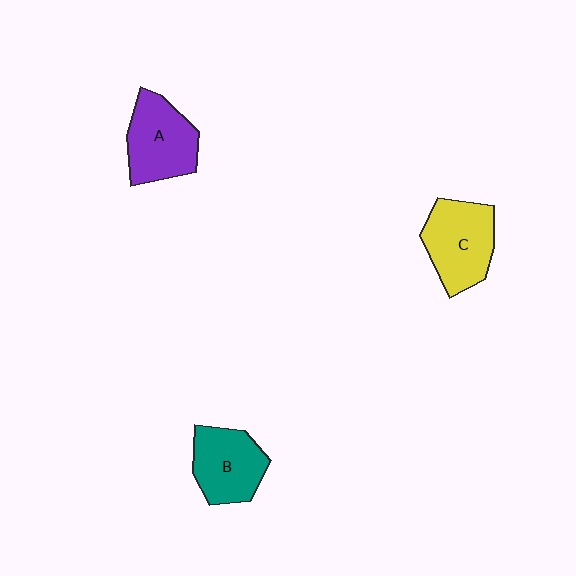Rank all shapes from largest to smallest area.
From largest to smallest: C (yellow), A (purple), B (teal).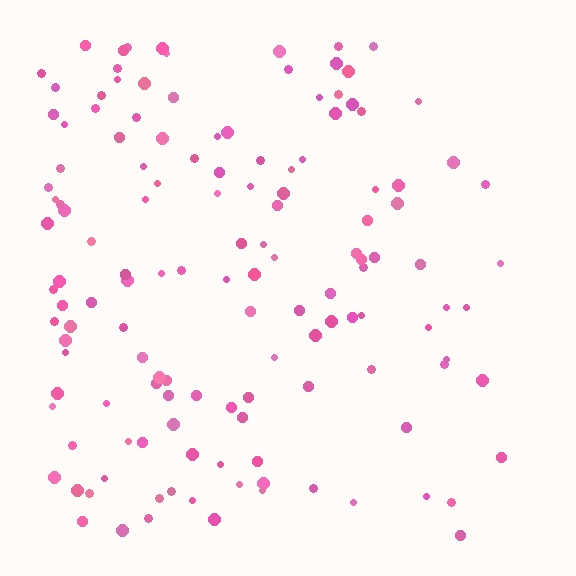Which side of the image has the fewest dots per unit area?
The right.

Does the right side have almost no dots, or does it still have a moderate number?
Still a moderate number, just noticeably fewer than the left.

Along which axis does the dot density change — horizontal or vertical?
Horizontal.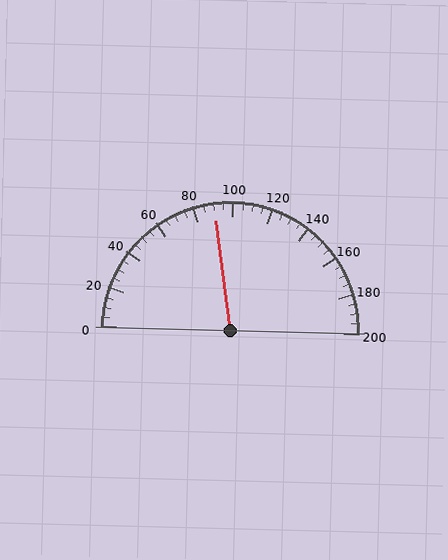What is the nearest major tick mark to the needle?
The nearest major tick mark is 80.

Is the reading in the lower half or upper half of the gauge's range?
The reading is in the lower half of the range (0 to 200).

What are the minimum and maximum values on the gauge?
The gauge ranges from 0 to 200.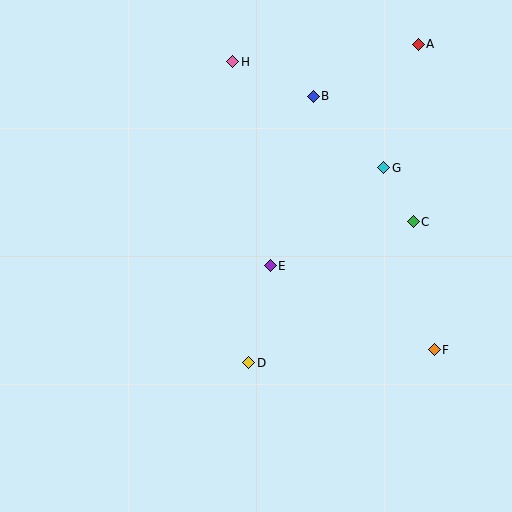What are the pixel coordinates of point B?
Point B is at (313, 96).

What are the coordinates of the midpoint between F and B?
The midpoint between F and B is at (374, 223).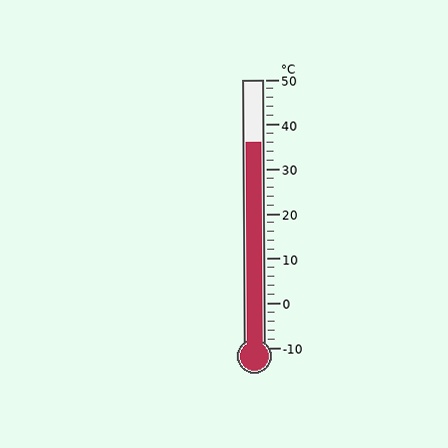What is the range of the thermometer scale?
The thermometer scale ranges from -10°C to 50°C.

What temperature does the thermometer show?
The thermometer shows approximately 36°C.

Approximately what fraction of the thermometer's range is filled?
The thermometer is filled to approximately 75% of its range.